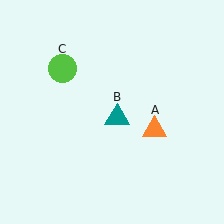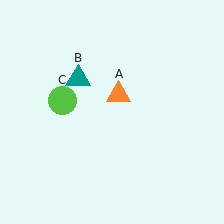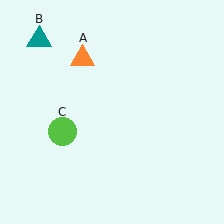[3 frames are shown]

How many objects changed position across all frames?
3 objects changed position: orange triangle (object A), teal triangle (object B), lime circle (object C).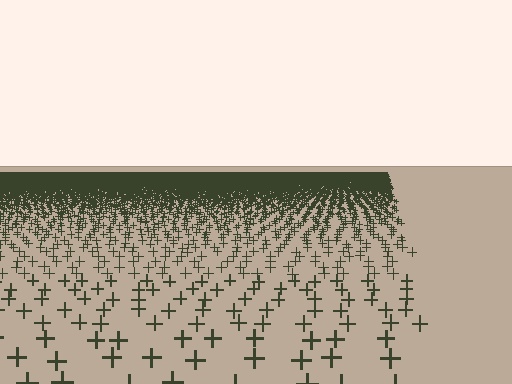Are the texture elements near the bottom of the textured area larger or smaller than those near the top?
Larger. Near the bottom, elements are closer to the viewer and appear at a bigger on-screen size.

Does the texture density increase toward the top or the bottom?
Density increases toward the top.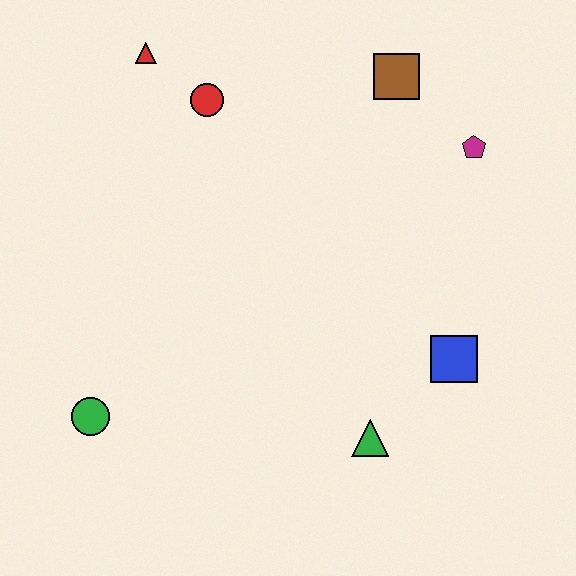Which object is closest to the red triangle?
The red circle is closest to the red triangle.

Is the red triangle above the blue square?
Yes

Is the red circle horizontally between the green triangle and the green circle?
Yes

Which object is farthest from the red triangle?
The green triangle is farthest from the red triangle.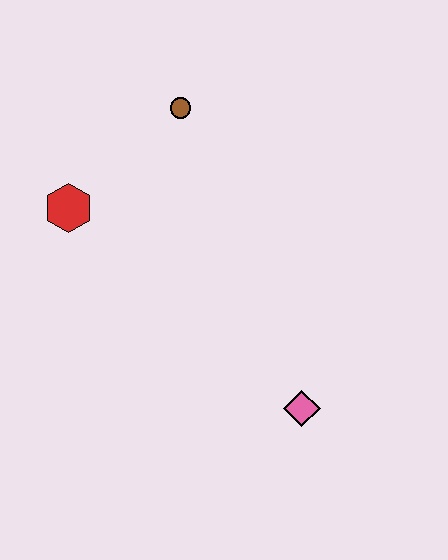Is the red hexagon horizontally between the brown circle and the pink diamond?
No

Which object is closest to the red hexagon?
The brown circle is closest to the red hexagon.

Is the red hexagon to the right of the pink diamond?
No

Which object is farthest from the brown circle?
The pink diamond is farthest from the brown circle.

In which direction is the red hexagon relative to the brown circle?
The red hexagon is to the left of the brown circle.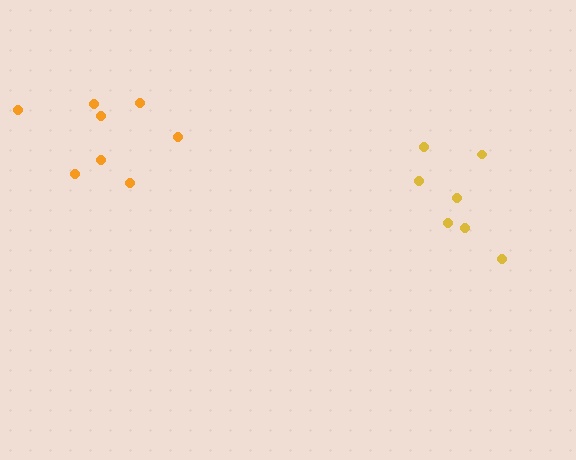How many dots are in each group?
Group 1: 8 dots, Group 2: 7 dots (15 total).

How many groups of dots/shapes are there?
There are 2 groups.